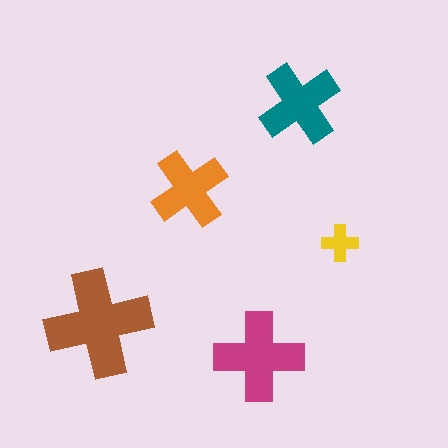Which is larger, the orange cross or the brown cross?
The brown one.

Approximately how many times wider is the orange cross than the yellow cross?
About 2 times wider.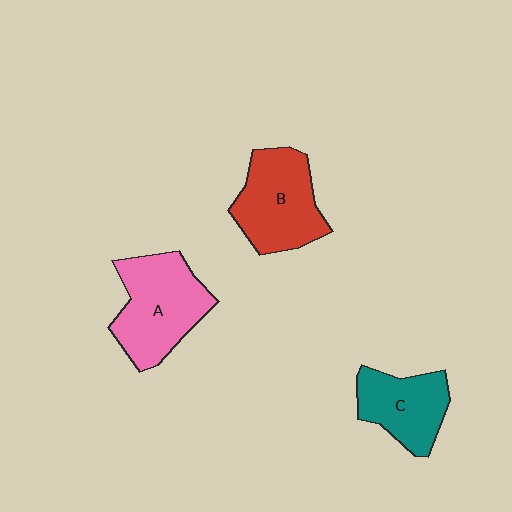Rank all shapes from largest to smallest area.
From largest to smallest: A (pink), B (red), C (teal).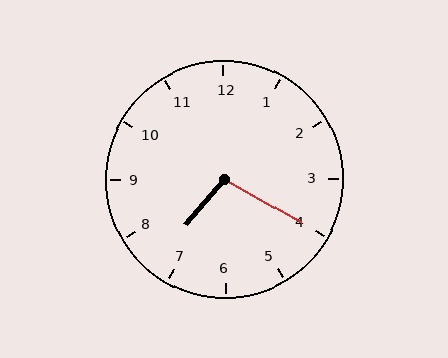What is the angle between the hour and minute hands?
Approximately 100 degrees.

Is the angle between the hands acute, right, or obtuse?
It is obtuse.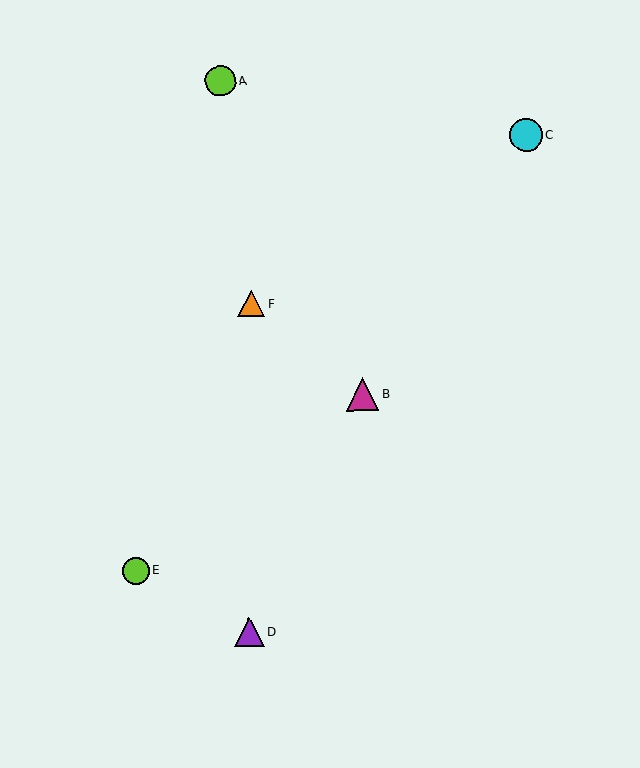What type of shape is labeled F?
Shape F is an orange triangle.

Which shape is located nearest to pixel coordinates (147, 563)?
The lime circle (labeled E) at (135, 570) is nearest to that location.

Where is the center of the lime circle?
The center of the lime circle is at (135, 570).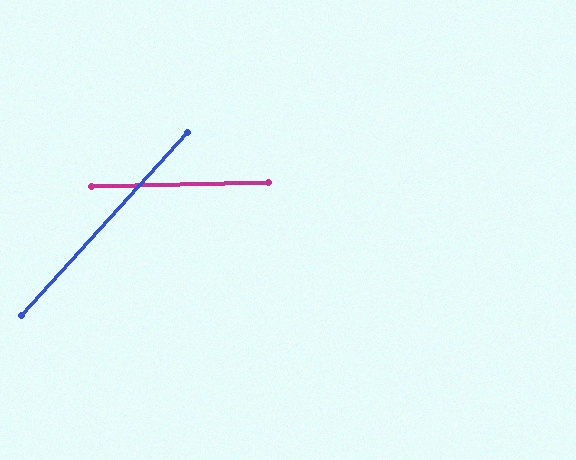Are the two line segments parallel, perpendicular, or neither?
Neither parallel nor perpendicular — they differ by about 47°.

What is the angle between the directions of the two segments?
Approximately 47 degrees.